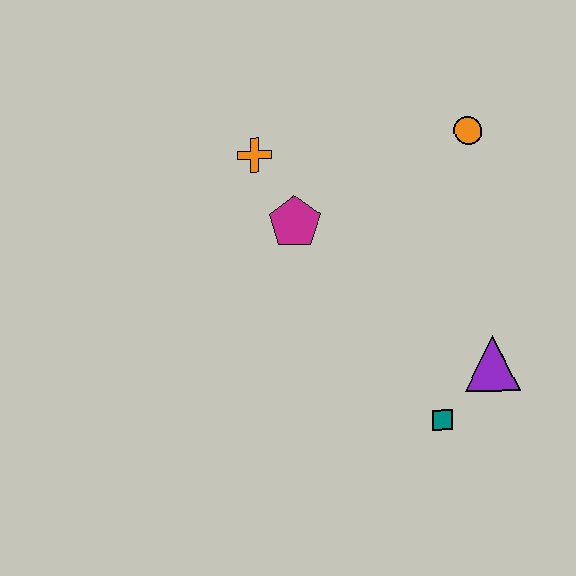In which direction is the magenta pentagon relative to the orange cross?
The magenta pentagon is below the orange cross.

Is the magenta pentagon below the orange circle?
Yes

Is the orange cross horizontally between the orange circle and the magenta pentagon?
No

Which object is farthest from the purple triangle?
The orange cross is farthest from the purple triangle.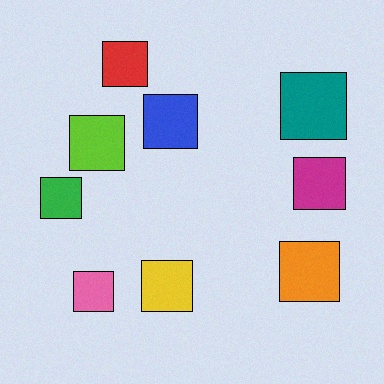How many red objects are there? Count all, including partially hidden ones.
There is 1 red object.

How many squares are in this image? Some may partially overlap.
There are 9 squares.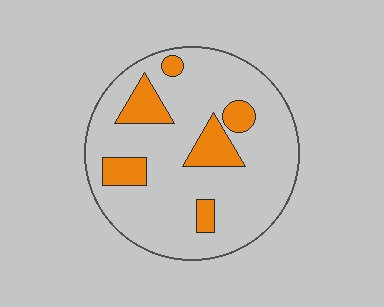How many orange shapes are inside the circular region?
6.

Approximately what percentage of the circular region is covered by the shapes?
Approximately 20%.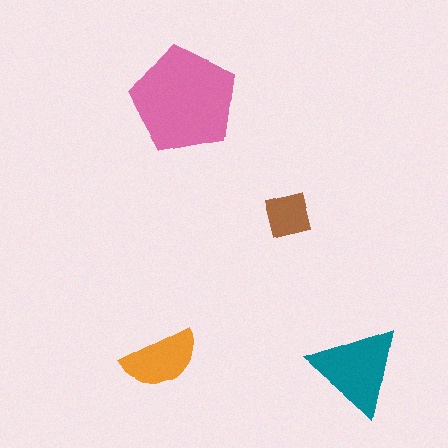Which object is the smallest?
The brown square.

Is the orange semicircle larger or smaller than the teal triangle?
Smaller.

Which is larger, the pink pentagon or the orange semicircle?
The pink pentagon.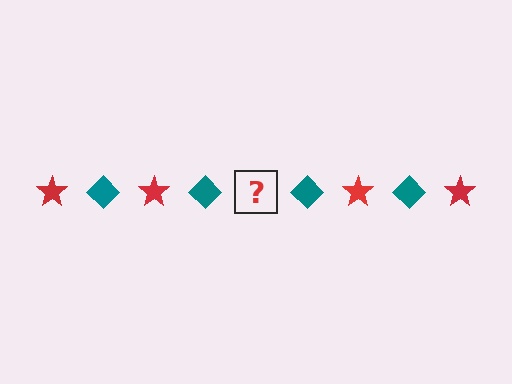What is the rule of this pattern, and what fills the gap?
The rule is that the pattern alternates between red star and teal diamond. The gap should be filled with a red star.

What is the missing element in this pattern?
The missing element is a red star.